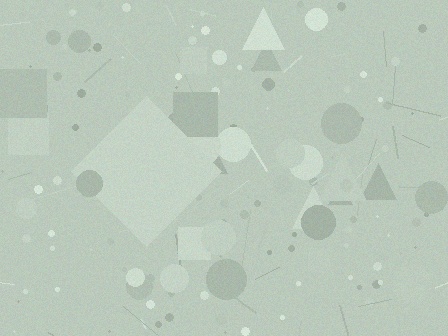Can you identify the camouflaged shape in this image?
The camouflaged shape is a diamond.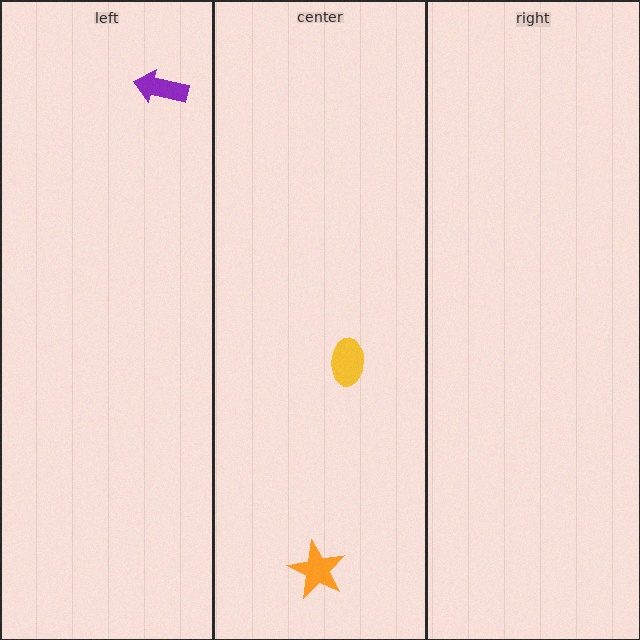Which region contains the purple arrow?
The left region.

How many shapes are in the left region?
1.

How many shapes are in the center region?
2.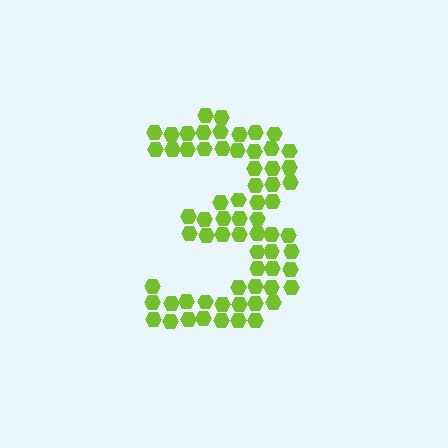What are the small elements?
The small elements are hexagons.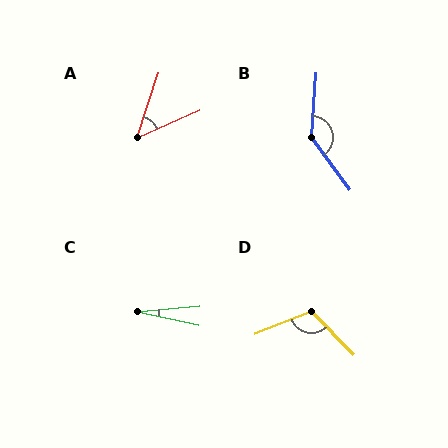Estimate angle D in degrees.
Approximately 112 degrees.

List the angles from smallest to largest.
C (18°), A (48°), D (112°), B (140°).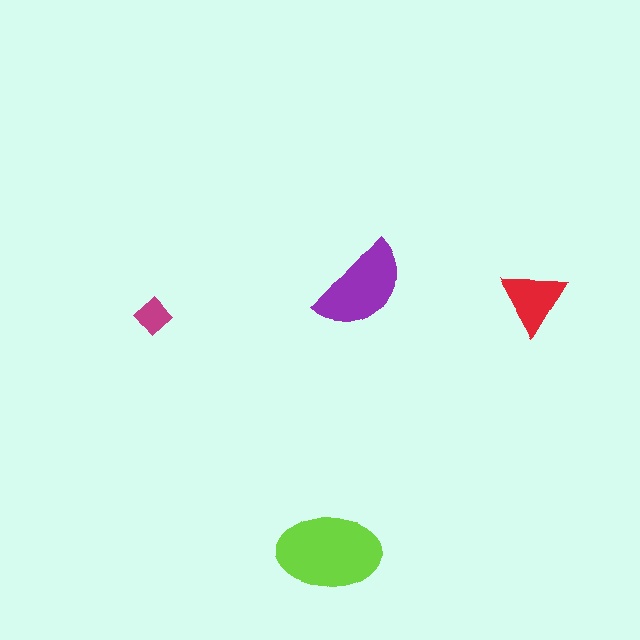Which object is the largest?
The lime ellipse.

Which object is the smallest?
The magenta diamond.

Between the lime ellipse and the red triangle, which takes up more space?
The lime ellipse.